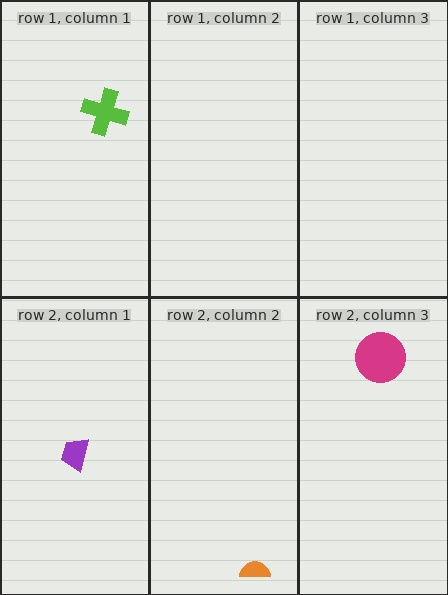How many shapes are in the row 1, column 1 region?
1.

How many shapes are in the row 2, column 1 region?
1.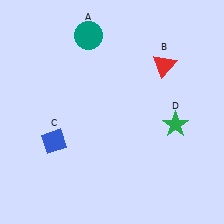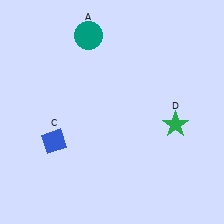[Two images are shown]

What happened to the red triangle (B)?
The red triangle (B) was removed in Image 2. It was in the top-right area of Image 1.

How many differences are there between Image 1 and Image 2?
There is 1 difference between the two images.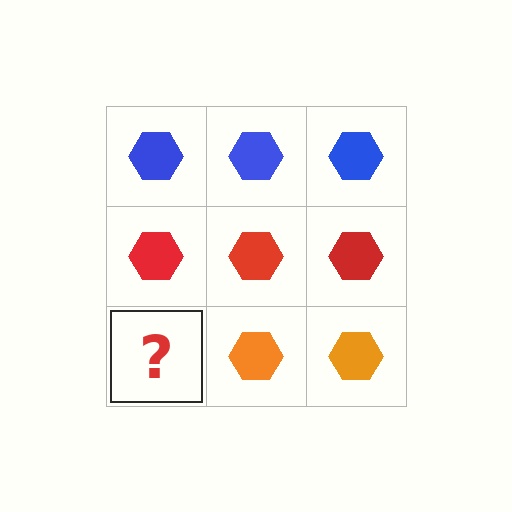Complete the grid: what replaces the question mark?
The question mark should be replaced with an orange hexagon.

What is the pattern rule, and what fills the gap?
The rule is that each row has a consistent color. The gap should be filled with an orange hexagon.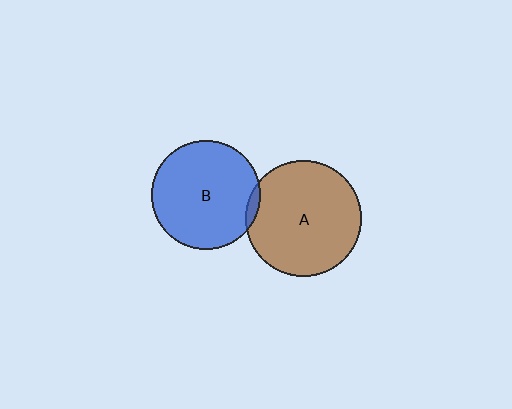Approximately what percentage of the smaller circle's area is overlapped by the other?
Approximately 5%.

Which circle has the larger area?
Circle A (brown).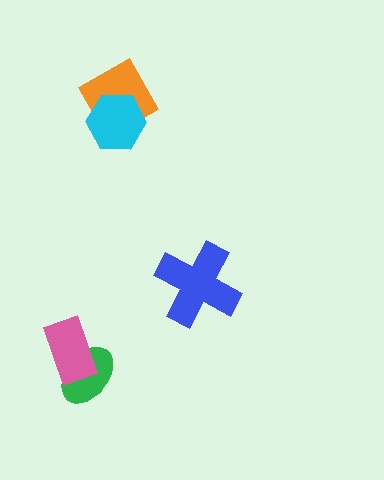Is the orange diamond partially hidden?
Yes, it is partially covered by another shape.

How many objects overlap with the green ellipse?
1 object overlaps with the green ellipse.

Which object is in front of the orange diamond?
The cyan hexagon is in front of the orange diamond.